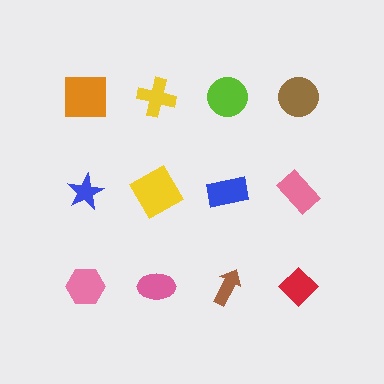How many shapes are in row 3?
4 shapes.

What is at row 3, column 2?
A pink ellipse.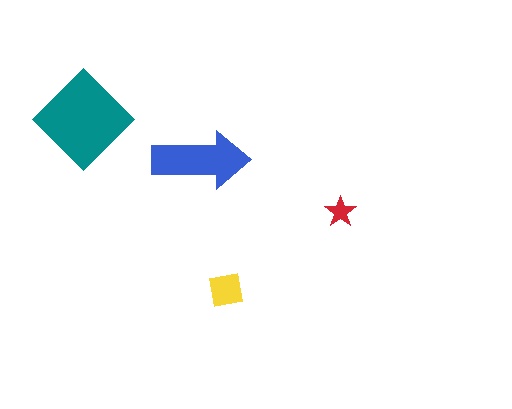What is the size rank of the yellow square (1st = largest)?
3rd.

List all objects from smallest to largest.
The red star, the yellow square, the blue arrow, the teal diamond.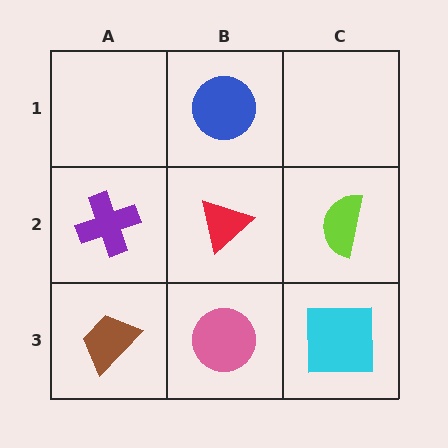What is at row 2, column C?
A lime semicircle.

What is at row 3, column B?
A pink circle.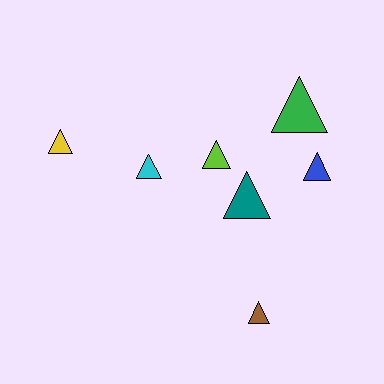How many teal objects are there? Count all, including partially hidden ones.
There is 1 teal object.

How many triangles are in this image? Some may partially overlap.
There are 7 triangles.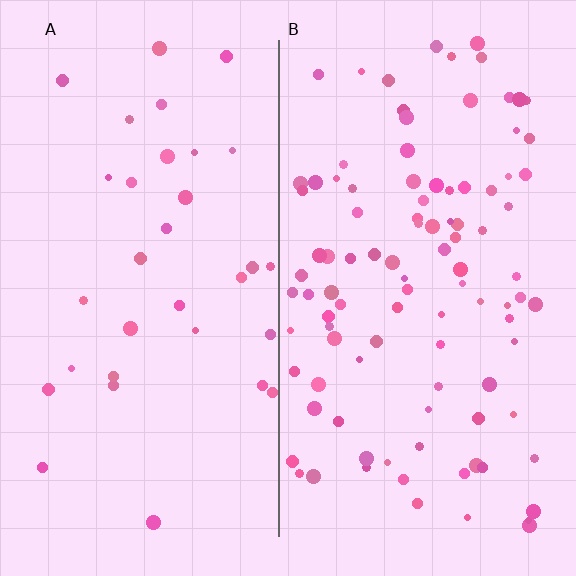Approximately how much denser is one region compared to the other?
Approximately 3.1× — region B over region A.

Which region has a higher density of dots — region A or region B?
B (the right).